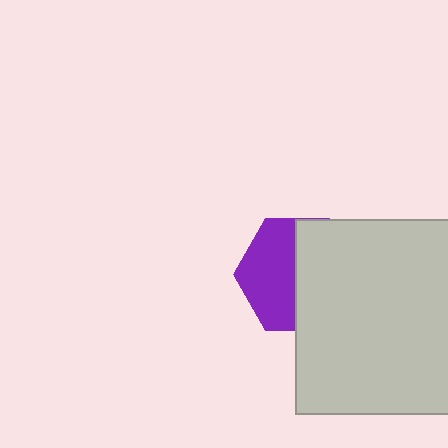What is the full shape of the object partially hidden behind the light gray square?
The partially hidden object is a purple hexagon.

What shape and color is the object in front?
The object in front is a light gray square.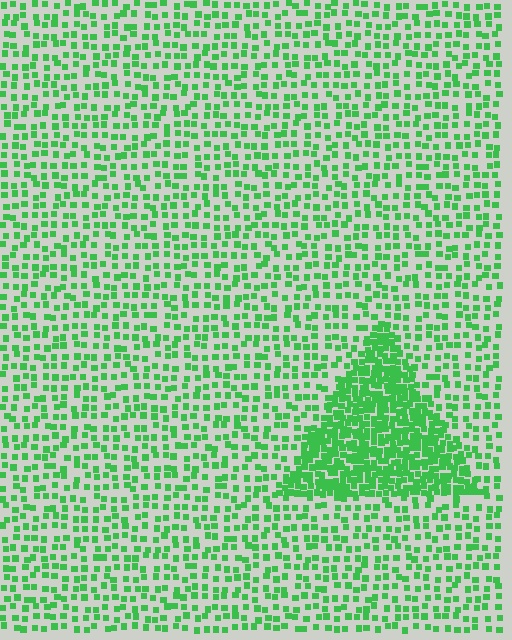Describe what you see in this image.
The image contains small green elements arranged at two different densities. A triangle-shaped region is visible where the elements are more densely packed than the surrounding area.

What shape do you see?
I see a triangle.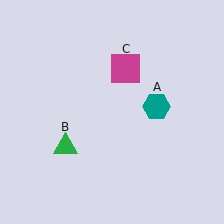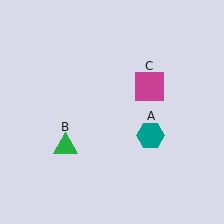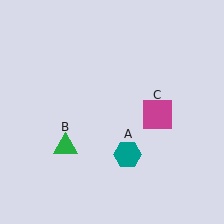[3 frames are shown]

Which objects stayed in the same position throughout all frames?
Green triangle (object B) remained stationary.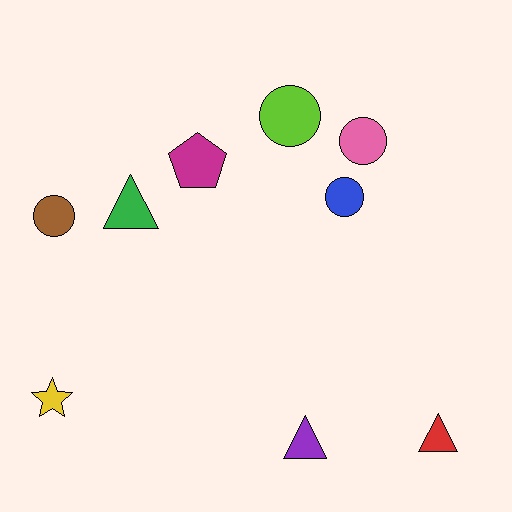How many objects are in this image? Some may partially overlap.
There are 9 objects.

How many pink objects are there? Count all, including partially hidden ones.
There is 1 pink object.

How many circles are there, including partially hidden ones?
There are 4 circles.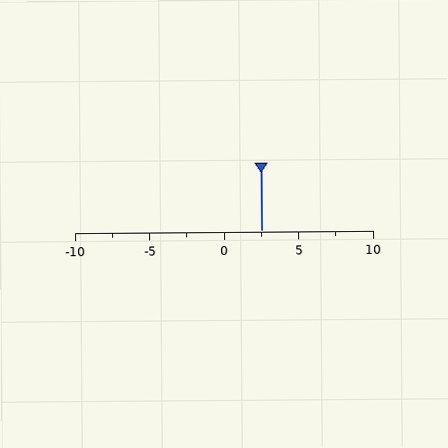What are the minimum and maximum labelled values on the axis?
The axis runs from -10 to 10.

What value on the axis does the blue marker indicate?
The marker indicates approximately 2.5.